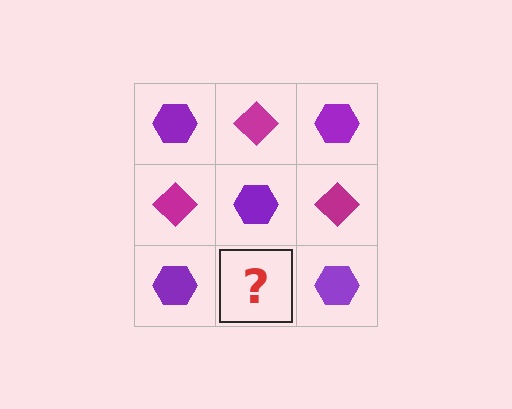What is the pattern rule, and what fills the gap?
The rule is that it alternates purple hexagon and magenta diamond in a checkerboard pattern. The gap should be filled with a magenta diamond.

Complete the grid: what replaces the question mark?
The question mark should be replaced with a magenta diamond.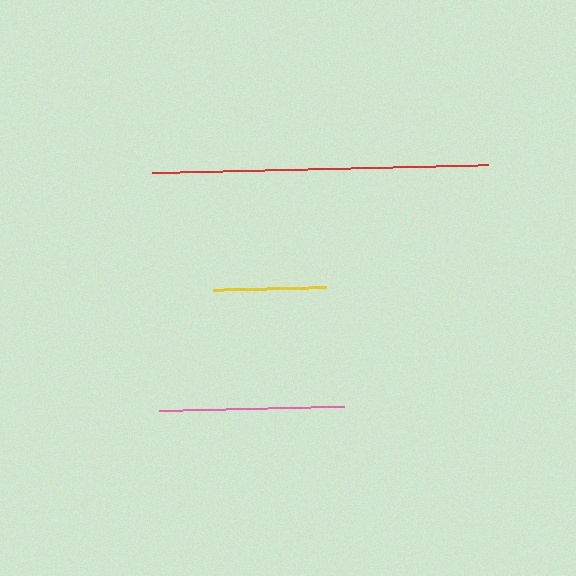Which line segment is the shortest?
The yellow line is the shortest at approximately 114 pixels.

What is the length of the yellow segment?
The yellow segment is approximately 114 pixels long.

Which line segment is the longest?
The red line is the longest at approximately 336 pixels.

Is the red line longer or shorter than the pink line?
The red line is longer than the pink line.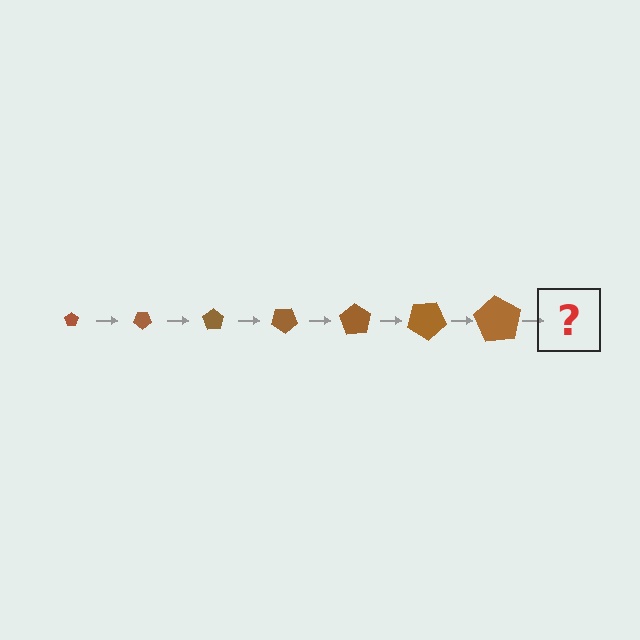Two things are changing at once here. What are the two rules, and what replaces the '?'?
The two rules are that the pentagon grows larger each step and it rotates 35 degrees each step. The '?' should be a pentagon, larger than the previous one and rotated 245 degrees from the start.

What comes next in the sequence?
The next element should be a pentagon, larger than the previous one and rotated 245 degrees from the start.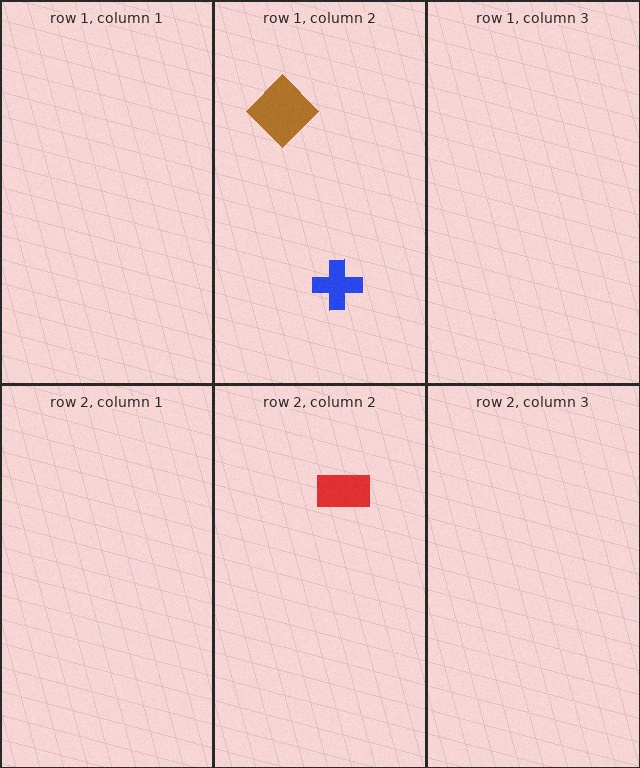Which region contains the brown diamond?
The row 1, column 2 region.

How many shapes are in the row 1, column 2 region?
2.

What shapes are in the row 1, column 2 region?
The brown diamond, the blue cross.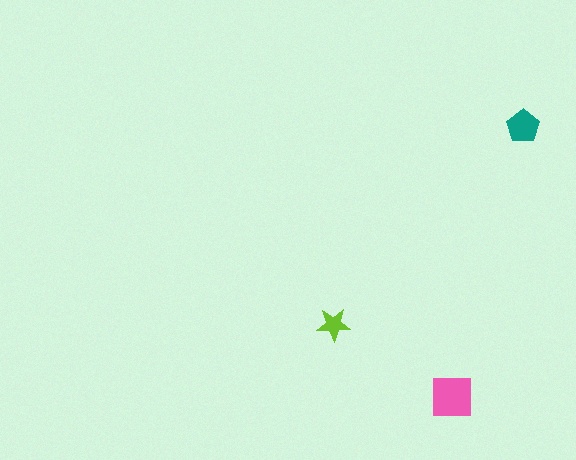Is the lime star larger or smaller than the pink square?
Smaller.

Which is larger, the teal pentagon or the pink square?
The pink square.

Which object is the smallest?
The lime star.